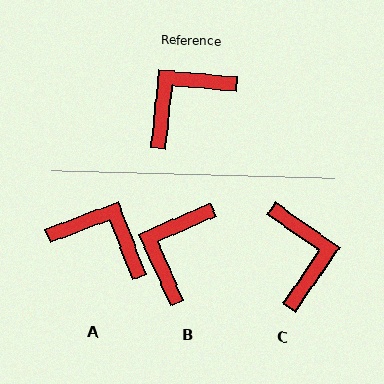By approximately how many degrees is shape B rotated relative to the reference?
Approximately 29 degrees counter-clockwise.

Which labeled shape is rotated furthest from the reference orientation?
C, about 119 degrees away.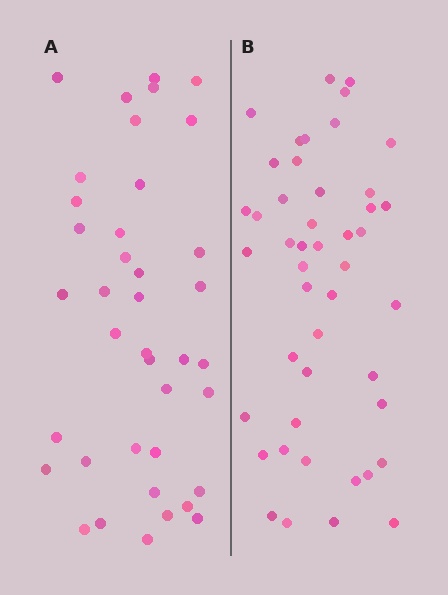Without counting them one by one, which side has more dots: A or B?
Region B (the right region) has more dots.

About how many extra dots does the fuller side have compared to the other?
Region B has roughly 8 or so more dots than region A.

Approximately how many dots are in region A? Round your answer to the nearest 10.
About 40 dots. (The exact count is 39, which rounds to 40.)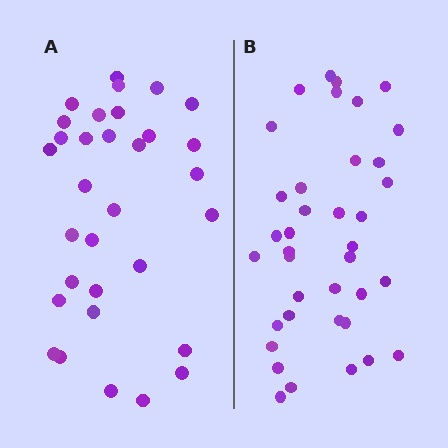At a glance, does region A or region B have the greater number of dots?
Region B (the right region) has more dots.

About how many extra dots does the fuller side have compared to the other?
Region B has about 6 more dots than region A.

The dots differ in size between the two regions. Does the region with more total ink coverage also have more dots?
No. Region A has more total ink coverage because its dots are larger, but region B actually contains more individual dots. Total area can be misleading — the number of items is what matters here.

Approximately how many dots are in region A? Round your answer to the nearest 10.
About 30 dots. (The exact count is 32, which rounds to 30.)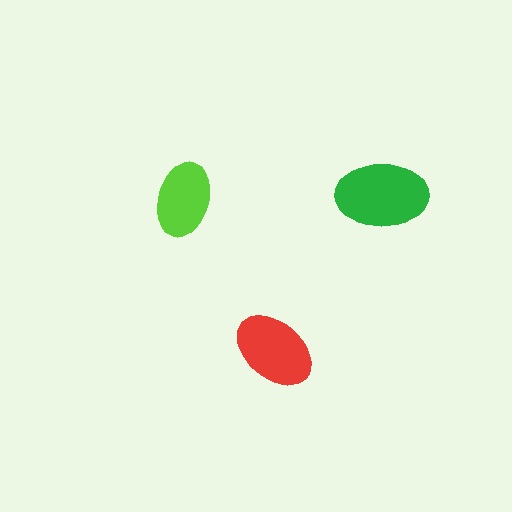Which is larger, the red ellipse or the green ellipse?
The green one.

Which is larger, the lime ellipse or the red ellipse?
The red one.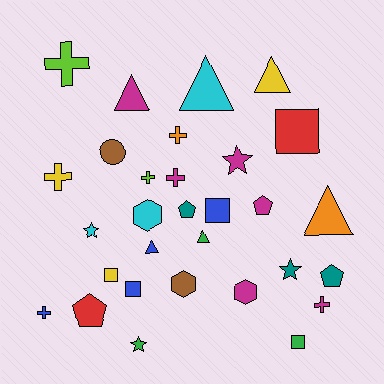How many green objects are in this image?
There are 3 green objects.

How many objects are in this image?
There are 30 objects.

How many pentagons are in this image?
There are 4 pentagons.